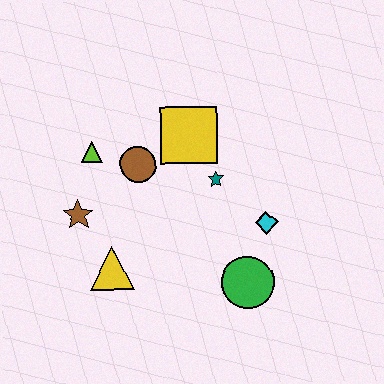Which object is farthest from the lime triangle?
The green circle is farthest from the lime triangle.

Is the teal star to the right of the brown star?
Yes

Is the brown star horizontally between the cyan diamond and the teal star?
No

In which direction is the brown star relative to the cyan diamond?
The brown star is to the left of the cyan diamond.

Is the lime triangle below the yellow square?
Yes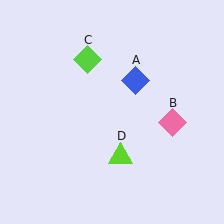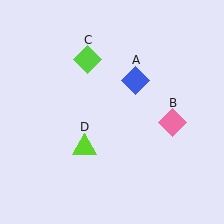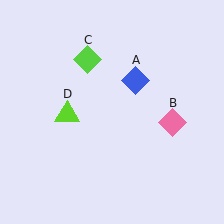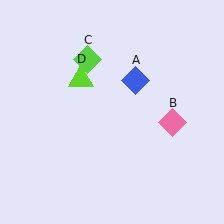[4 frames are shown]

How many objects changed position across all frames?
1 object changed position: lime triangle (object D).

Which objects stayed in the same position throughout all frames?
Blue diamond (object A) and pink diamond (object B) and lime diamond (object C) remained stationary.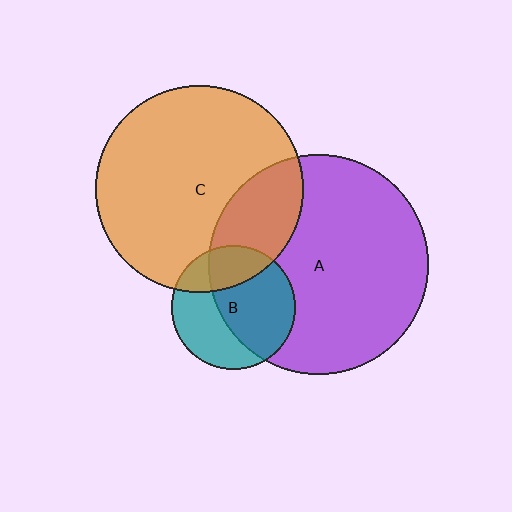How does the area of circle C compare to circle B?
Approximately 2.8 times.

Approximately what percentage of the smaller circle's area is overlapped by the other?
Approximately 25%.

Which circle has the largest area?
Circle A (purple).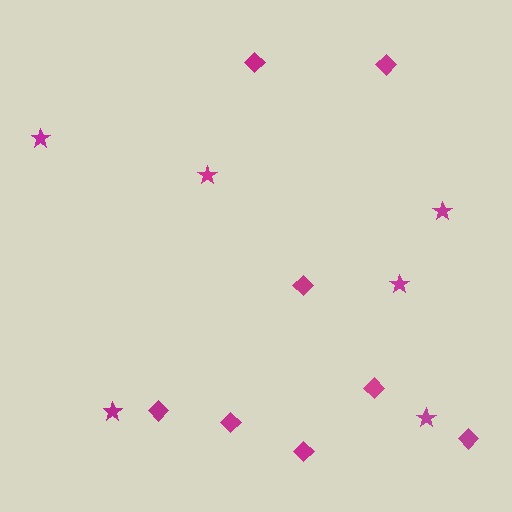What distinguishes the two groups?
There are 2 groups: one group of stars (6) and one group of diamonds (8).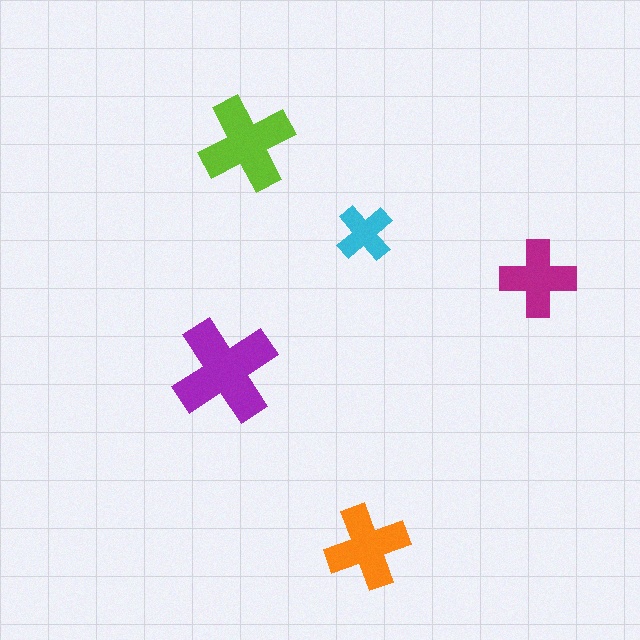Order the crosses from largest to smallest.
the purple one, the lime one, the orange one, the magenta one, the cyan one.